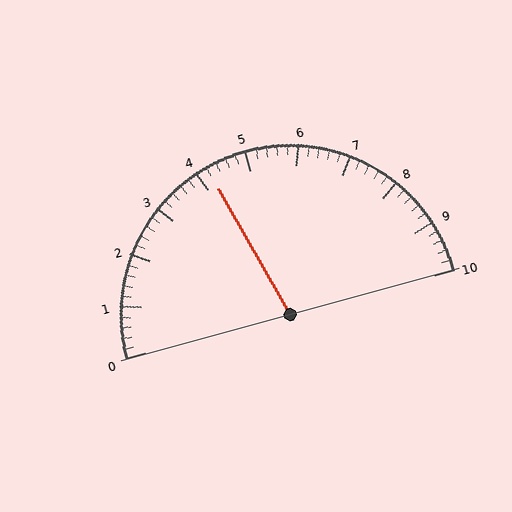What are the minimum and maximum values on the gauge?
The gauge ranges from 0 to 10.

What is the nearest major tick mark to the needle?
The nearest major tick mark is 4.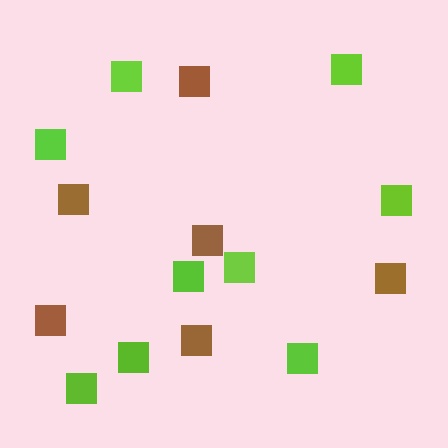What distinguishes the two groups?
There are 2 groups: one group of brown squares (6) and one group of lime squares (9).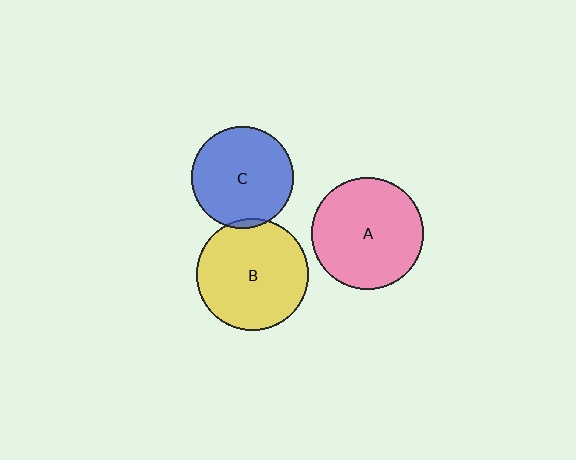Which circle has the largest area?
Circle B (yellow).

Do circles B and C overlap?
Yes.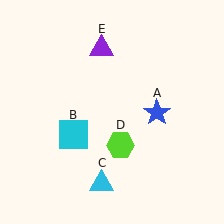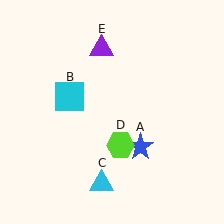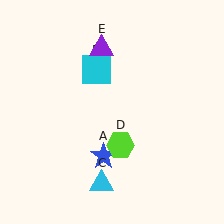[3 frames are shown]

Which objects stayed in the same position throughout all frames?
Cyan triangle (object C) and lime hexagon (object D) and purple triangle (object E) remained stationary.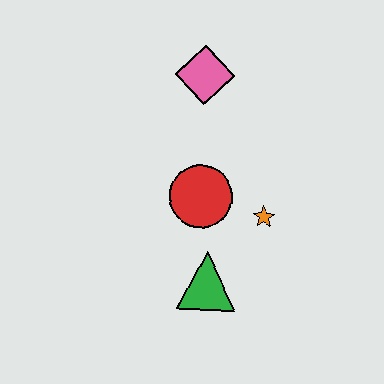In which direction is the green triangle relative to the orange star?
The green triangle is below the orange star.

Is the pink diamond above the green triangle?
Yes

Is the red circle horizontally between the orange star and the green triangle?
No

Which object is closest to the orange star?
The red circle is closest to the orange star.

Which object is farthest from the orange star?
The pink diamond is farthest from the orange star.